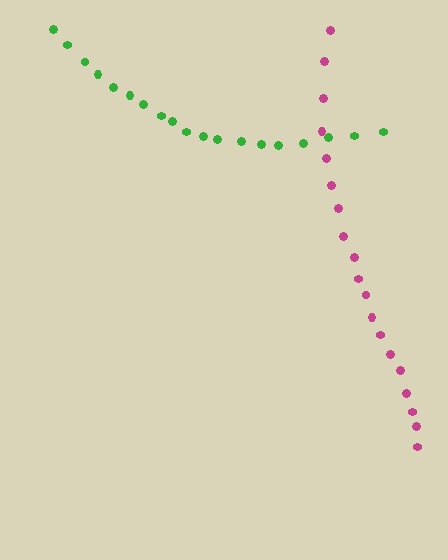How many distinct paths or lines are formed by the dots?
There are 2 distinct paths.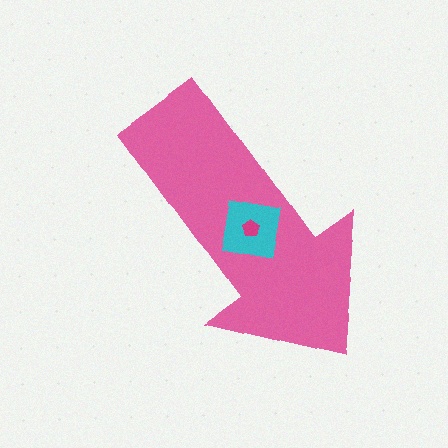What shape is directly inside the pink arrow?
The cyan square.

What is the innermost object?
The magenta pentagon.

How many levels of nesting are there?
3.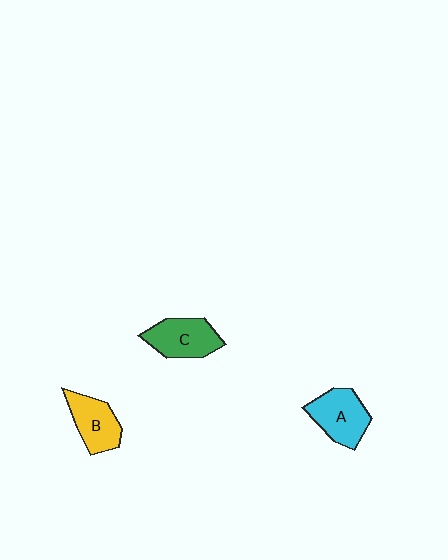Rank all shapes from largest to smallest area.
From largest to smallest: A (cyan), C (green), B (yellow).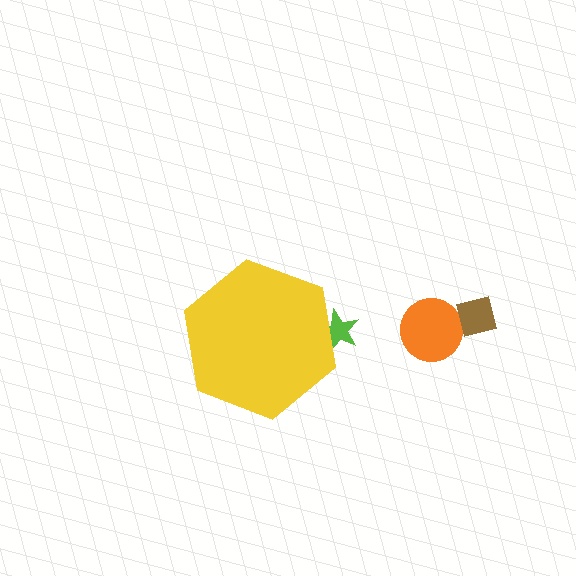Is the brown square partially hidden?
No, the brown square is fully visible.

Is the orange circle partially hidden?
No, the orange circle is fully visible.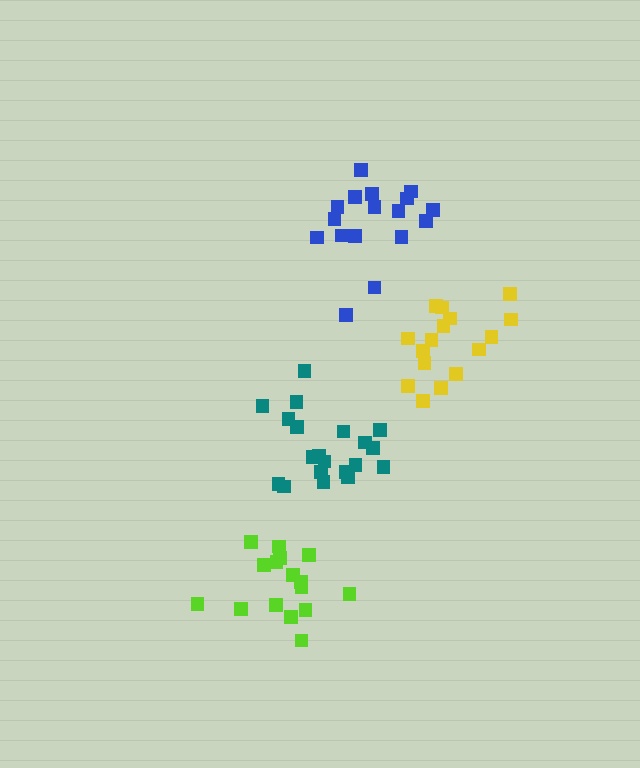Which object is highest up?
The blue cluster is topmost.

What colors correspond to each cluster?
The clusters are colored: lime, blue, yellow, teal.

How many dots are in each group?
Group 1: 16 dots, Group 2: 17 dots, Group 3: 17 dots, Group 4: 20 dots (70 total).